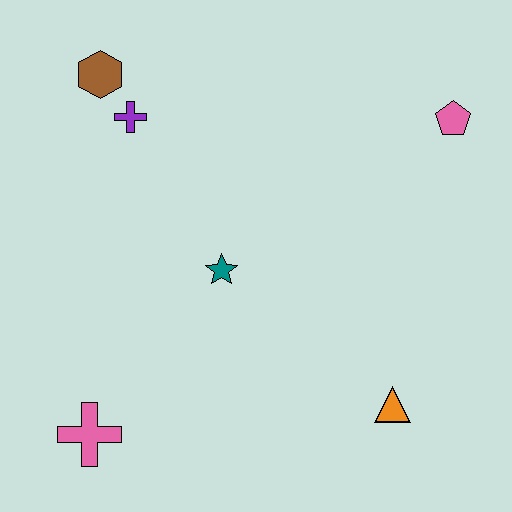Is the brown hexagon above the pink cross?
Yes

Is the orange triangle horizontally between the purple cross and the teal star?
No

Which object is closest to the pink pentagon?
The teal star is closest to the pink pentagon.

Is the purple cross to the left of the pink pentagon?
Yes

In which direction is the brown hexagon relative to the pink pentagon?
The brown hexagon is to the left of the pink pentagon.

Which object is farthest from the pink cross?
The pink pentagon is farthest from the pink cross.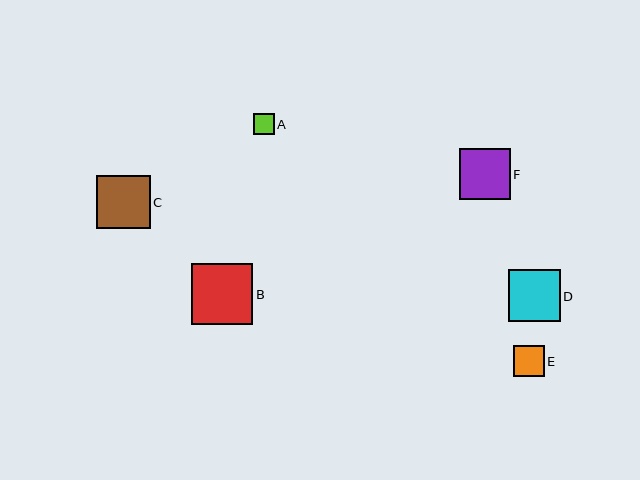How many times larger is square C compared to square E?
Square C is approximately 1.8 times the size of square E.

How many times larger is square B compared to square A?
Square B is approximately 2.9 times the size of square A.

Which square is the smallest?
Square A is the smallest with a size of approximately 21 pixels.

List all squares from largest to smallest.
From largest to smallest: B, C, D, F, E, A.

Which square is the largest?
Square B is the largest with a size of approximately 61 pixels.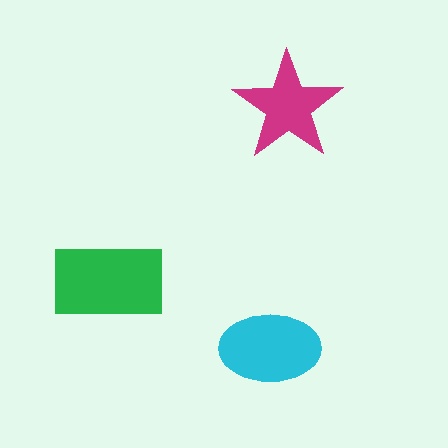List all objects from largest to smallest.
The green rectangle, the cyan ellipse, the magenta star.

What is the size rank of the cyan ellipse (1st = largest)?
2nd.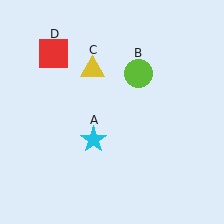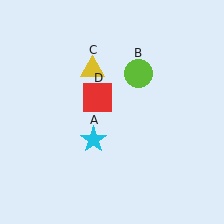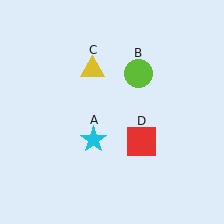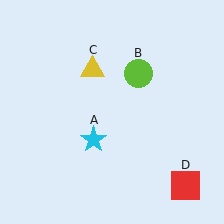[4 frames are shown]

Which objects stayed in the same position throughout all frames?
Cyan star (object A) and lime circle (object B) and yellow triangle (object C) remained stationary.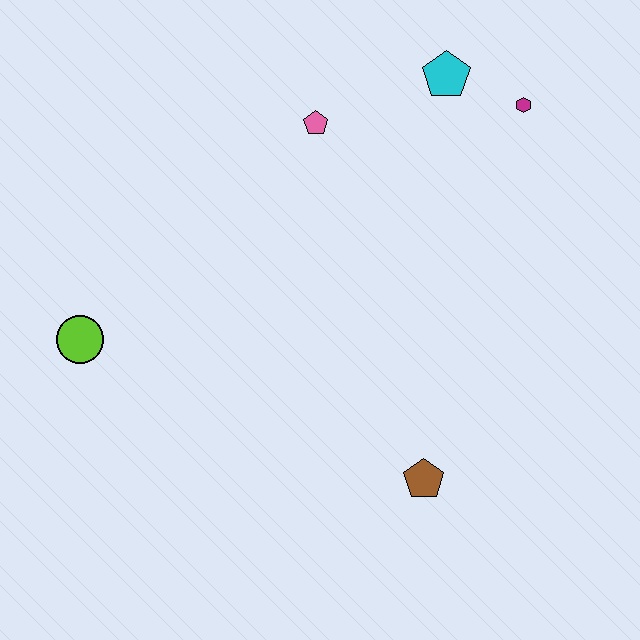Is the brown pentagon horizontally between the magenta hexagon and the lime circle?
Yes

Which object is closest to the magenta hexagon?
The cyan pentagon is closest to the magenta hexagon.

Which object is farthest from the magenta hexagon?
The lime circle is farthest from the magenta hexagon.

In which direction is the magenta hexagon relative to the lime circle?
The magenta hexagon is to the right of the lime circle.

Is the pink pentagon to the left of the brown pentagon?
Yes